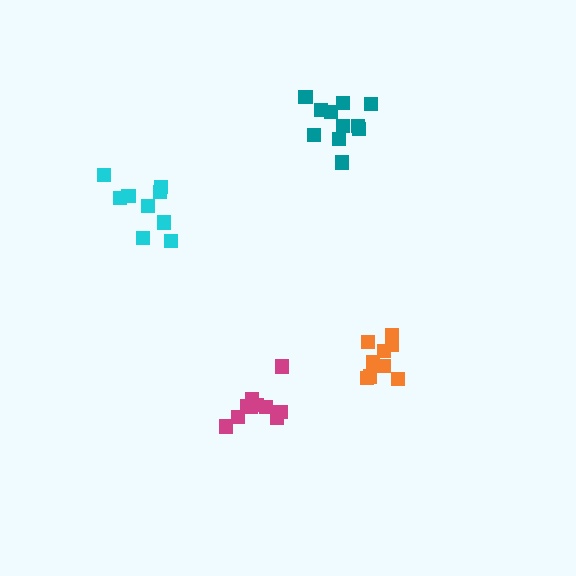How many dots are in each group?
Group 1: 11 dots, Group 2: 11 dots, Group 3: 9 dots, Group 4: 9 dots (40 total).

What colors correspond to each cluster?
The clusters are colored: teal, magenta, orange, cyan.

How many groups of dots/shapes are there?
There are 4 groups.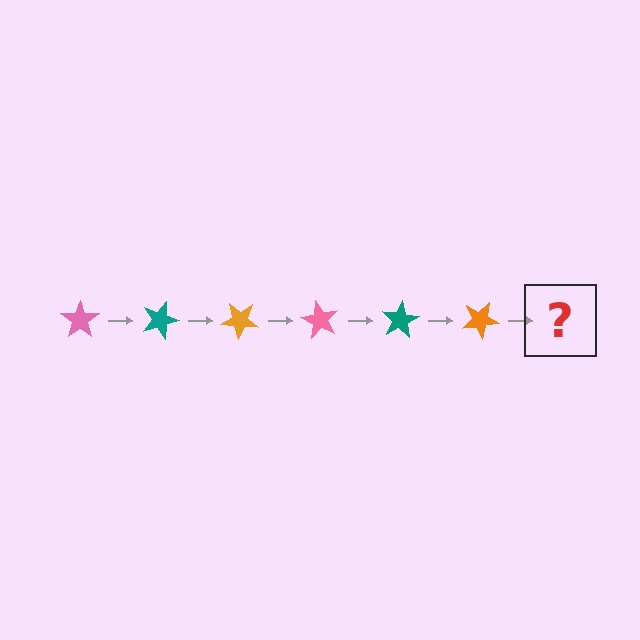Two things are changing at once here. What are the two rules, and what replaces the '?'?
The two rules are that it rotates 20 degrees each step and the color cycles through pink, teal, and orange. The '?' should be a pink star, rotated 120 degrees from the start.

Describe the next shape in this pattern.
It should be a pink star, rotated 120 degrees from the start.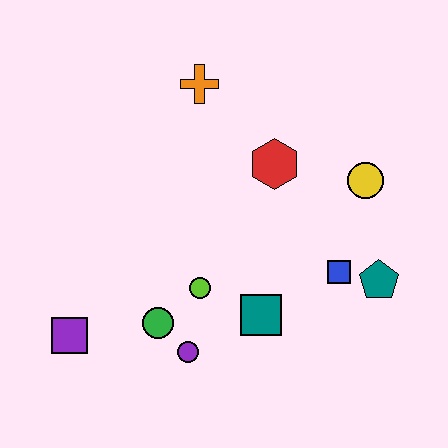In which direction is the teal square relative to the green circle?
The teal square is to the right of the green circle.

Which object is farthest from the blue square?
The purple square is farthest from the blue square.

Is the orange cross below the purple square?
No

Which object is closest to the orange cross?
The red hexagon is closest to the orange cross.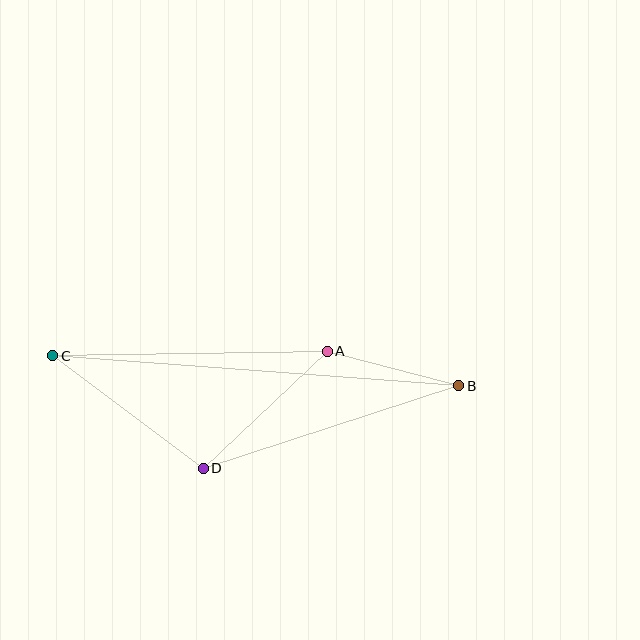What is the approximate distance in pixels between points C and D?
The distance between C and D is approximately 188 pixels.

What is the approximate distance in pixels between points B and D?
The distance between B and D is approximately 269 pixels.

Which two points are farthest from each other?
Points B and C are farthest from each other.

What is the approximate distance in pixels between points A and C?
The distance between A and C is approximately 275 pixels.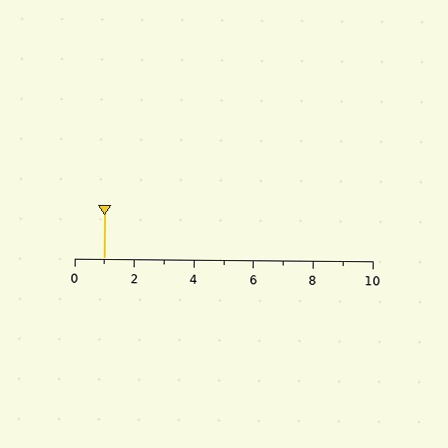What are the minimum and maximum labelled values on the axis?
The axis runs from 0 to 10.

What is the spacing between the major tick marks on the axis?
The major ticks are spaced 2 apart.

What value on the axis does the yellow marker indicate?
The marker indicates approximately 1.